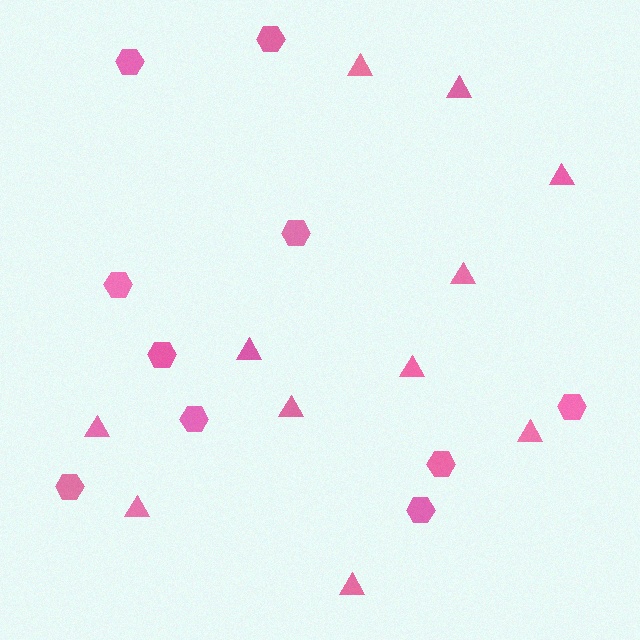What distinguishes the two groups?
There are 2 groups: one group of triangles (11) and one group of hexagons (10).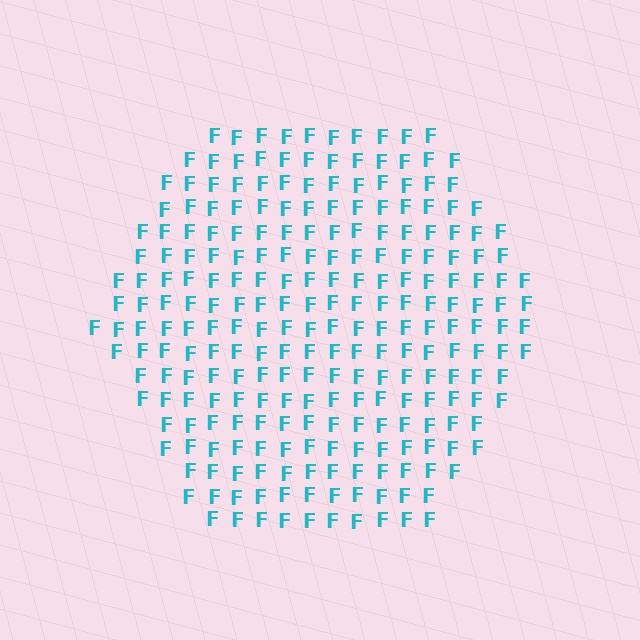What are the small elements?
The small elements are letter F's.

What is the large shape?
The large shape is a hexagon.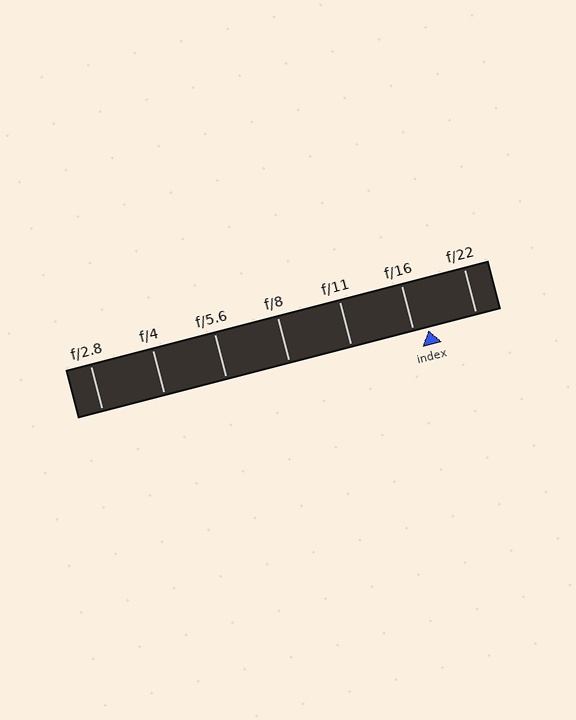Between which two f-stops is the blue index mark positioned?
The index mark is between f/16 and f/22.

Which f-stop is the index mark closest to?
The index mark is closest to f/16.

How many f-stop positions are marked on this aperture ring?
There are 7 f-stop positions marked.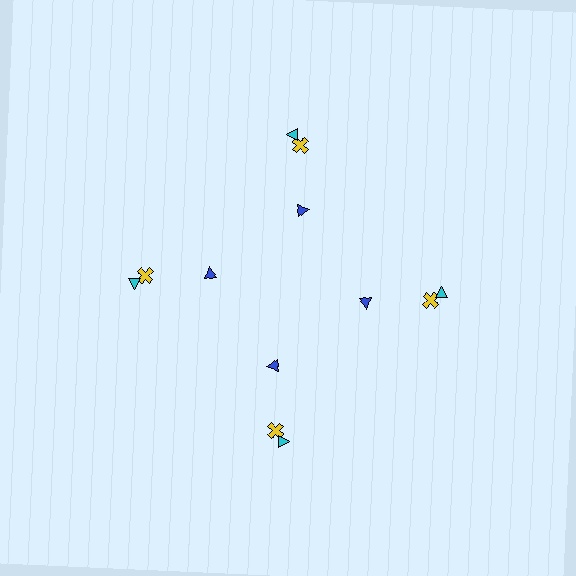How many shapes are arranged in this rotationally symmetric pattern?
There are 12 shapes, arranged in 4 groups of 3.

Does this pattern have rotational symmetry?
Yes, this pattern has 4-fold rotational symmetry. It looks the same after rotating 90 degrees around the center.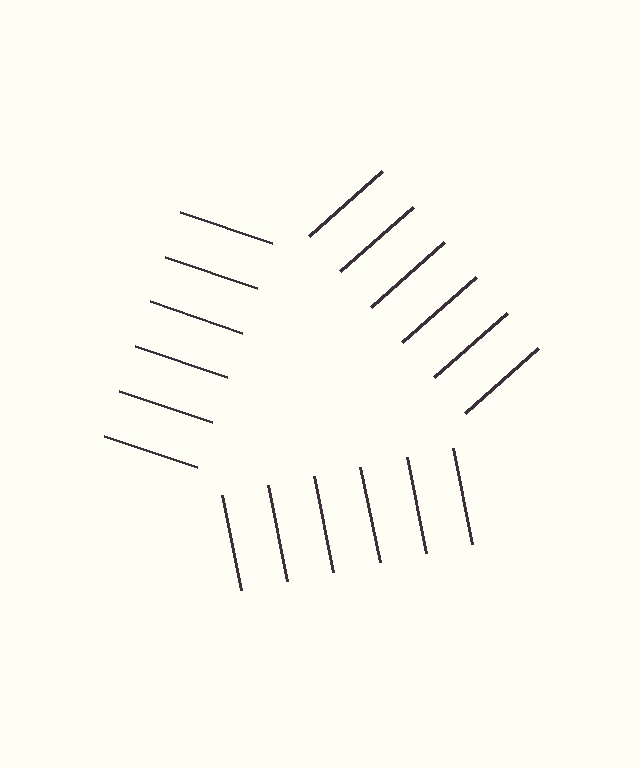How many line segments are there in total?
18 — 6 along each of the 3 edges.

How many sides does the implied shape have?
3 sides — the line-ends trace a triangle.